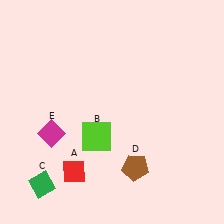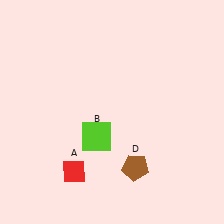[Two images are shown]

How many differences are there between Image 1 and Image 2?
There are 2 differences between the two images.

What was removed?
The magenta diamond (E), the green diamond (C) were removed in Image 2.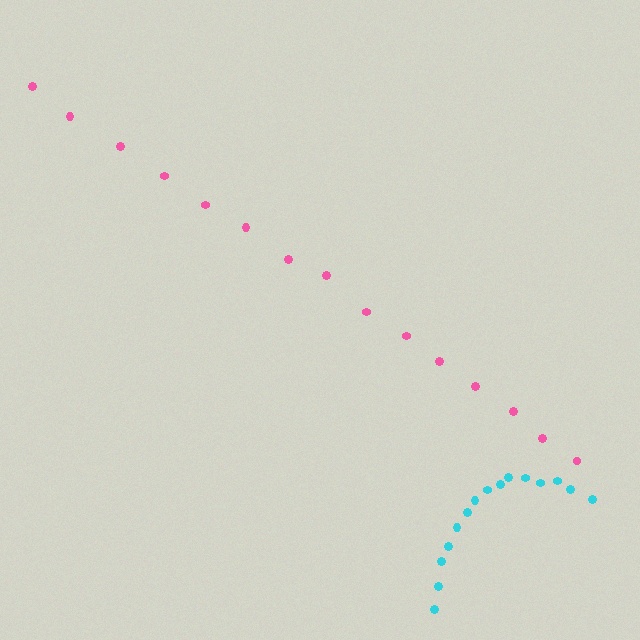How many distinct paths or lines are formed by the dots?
There are 2 distinct paths.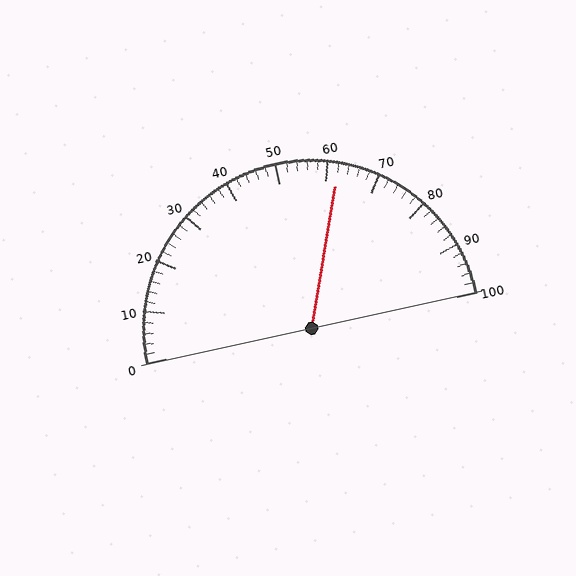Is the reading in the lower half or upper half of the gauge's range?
The reading is in the upper half of the range (0 to 100).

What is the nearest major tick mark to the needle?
The nearest major tick mark is 60.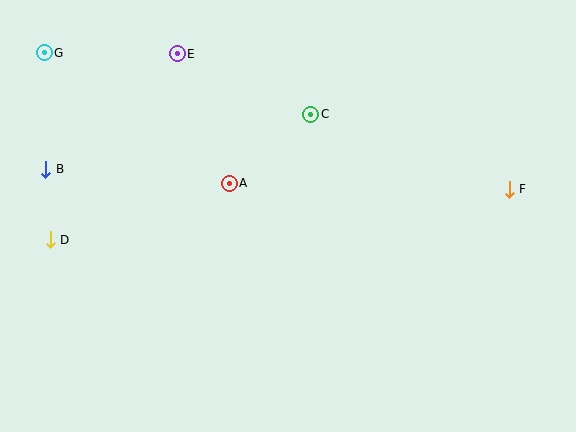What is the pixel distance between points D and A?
The distance between D and A is 188 pixels.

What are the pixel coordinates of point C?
Point C is at (311, 114).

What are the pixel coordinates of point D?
Point D is at (50, 240).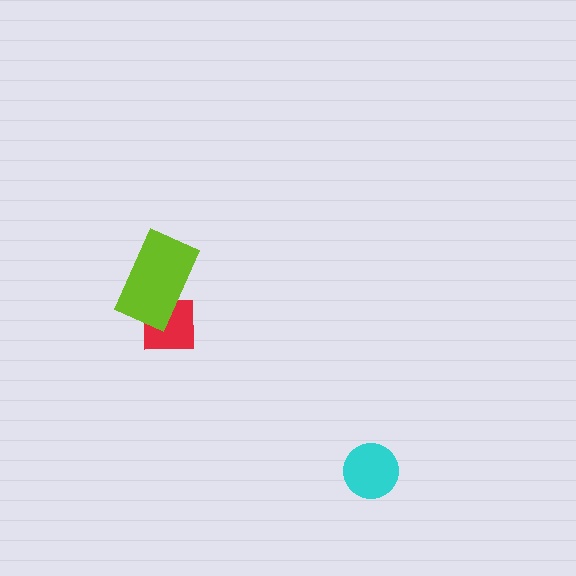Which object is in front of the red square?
The lime rectangle is in front of the red square.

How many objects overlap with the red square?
1 object overlaps with the red square.